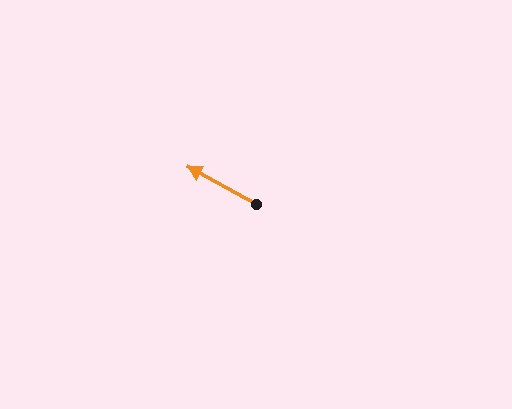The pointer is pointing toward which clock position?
Roughly 10 o'clock.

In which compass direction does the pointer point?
Northwest.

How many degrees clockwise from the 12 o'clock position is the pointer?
Approximately 299 degrees.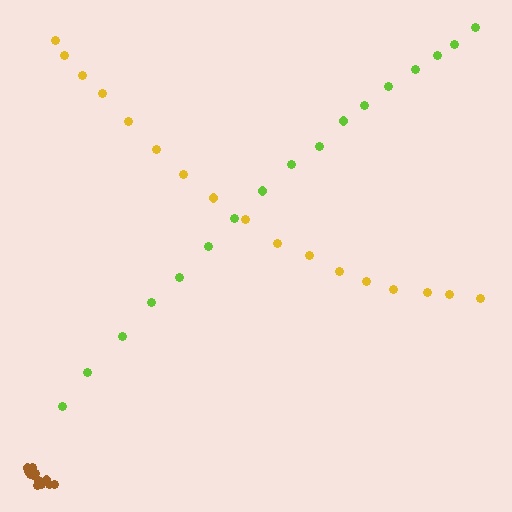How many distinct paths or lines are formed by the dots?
There are 3 distinct paths.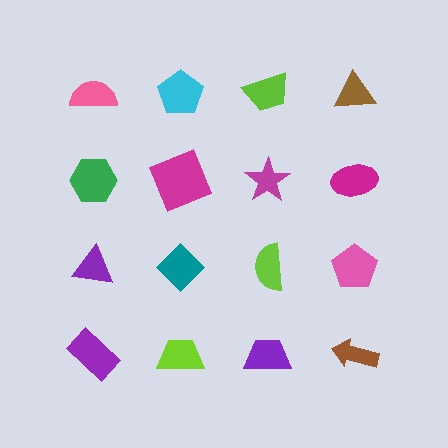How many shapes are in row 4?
4 shapes.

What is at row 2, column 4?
A magenta ellipse.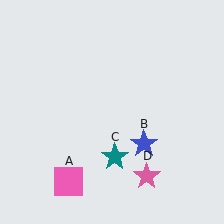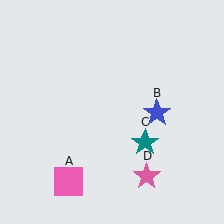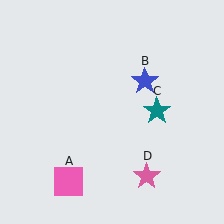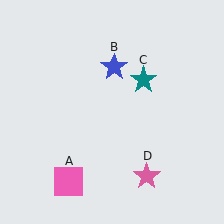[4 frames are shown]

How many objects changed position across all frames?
2 objects changed position: blue star (object B), teal star (object C).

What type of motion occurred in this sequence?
The blue star (object B), teal star (object C) rotated counterclockwise around the center of the scene.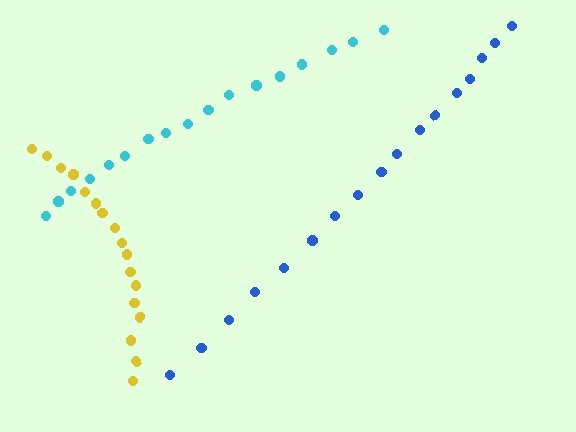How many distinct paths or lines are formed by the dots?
There are 3 distinct paths.